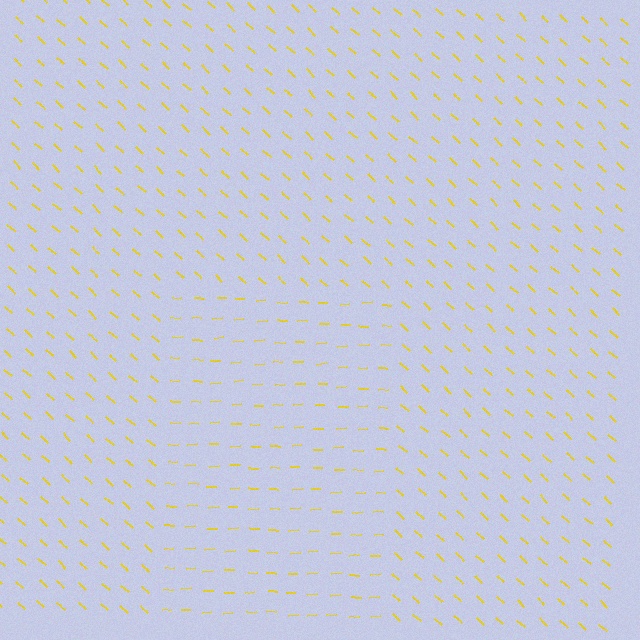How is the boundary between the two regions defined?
The boundary is defined purely by a change in line orientation (approximately 45 degrees difference). All lines are the same color and thickness.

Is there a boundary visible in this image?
Yes, there is a texture boundary formed by a change in line orientation.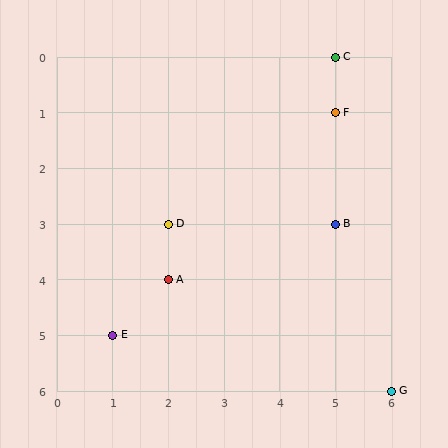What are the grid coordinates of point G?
Point G is at grid coordinates (6, 6).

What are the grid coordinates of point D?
Point D is at grid coordinates (2, 3).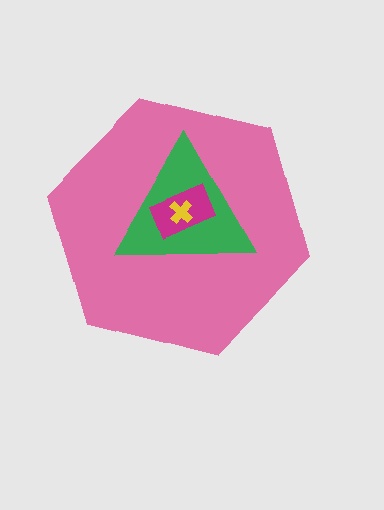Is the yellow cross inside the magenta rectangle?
Yes.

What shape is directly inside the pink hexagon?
The green triangle.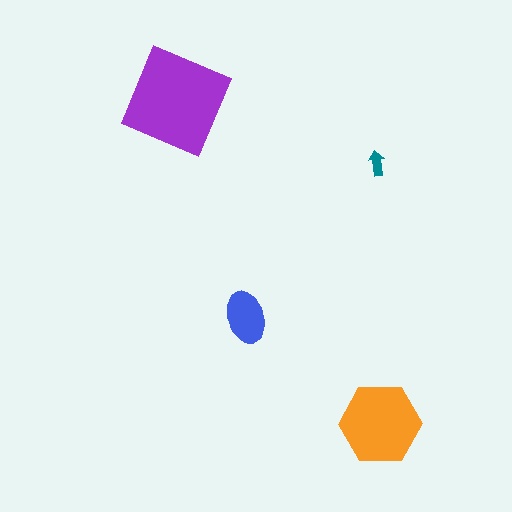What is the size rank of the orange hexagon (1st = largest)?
2nd.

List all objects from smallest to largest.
The teal arrow, the blue ellipse, the orange hexagon, the purple diamond.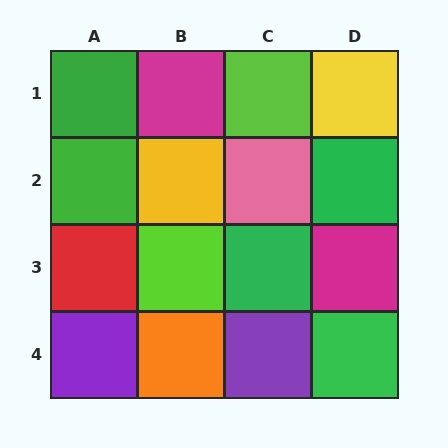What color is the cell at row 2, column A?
Green.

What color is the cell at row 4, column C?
Purple.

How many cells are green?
5 cells are green.